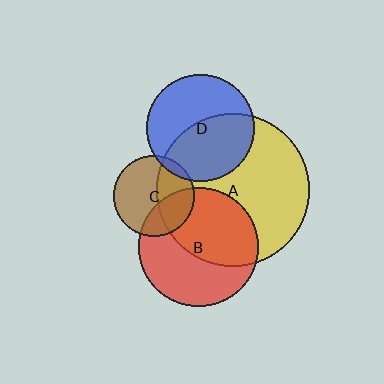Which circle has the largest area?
Circle A (yellow).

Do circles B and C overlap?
Yes.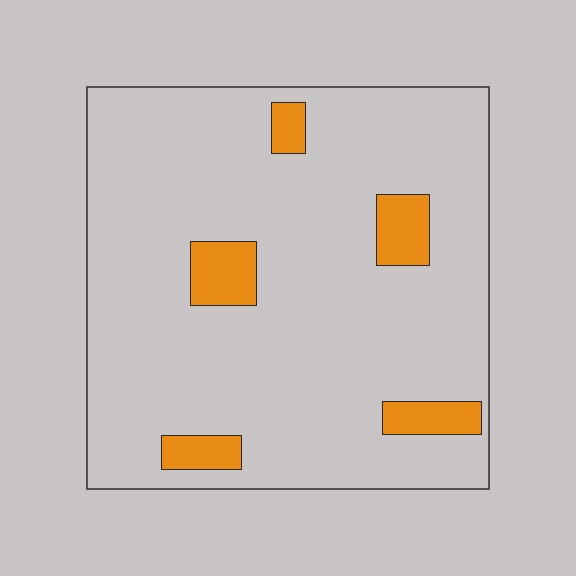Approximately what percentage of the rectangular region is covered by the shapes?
Approximately 10%.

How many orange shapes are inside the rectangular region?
5.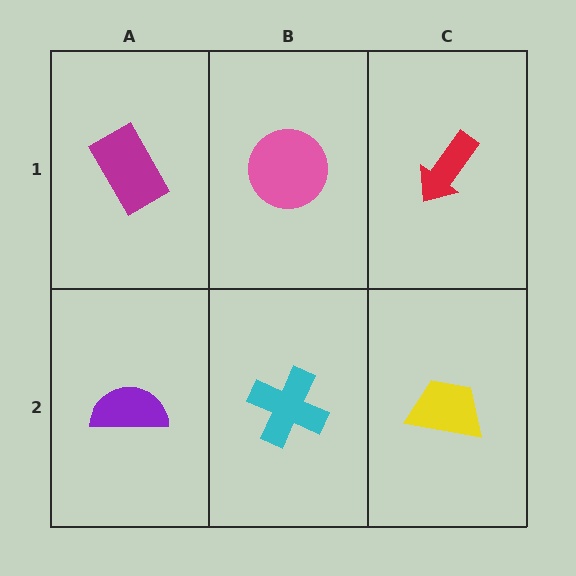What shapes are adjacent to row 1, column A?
A purple semicircle (row 2, column A), a pink circle (row 1, column B).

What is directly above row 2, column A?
A magenta rectangle.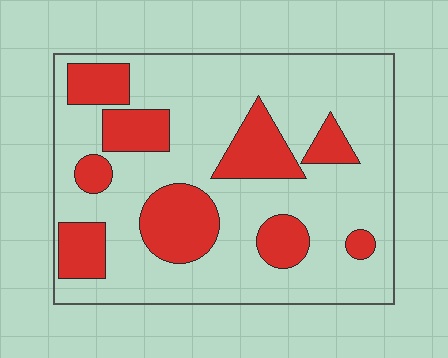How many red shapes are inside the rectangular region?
9.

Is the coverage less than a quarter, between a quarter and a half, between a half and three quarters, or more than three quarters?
Between a quarter and a half.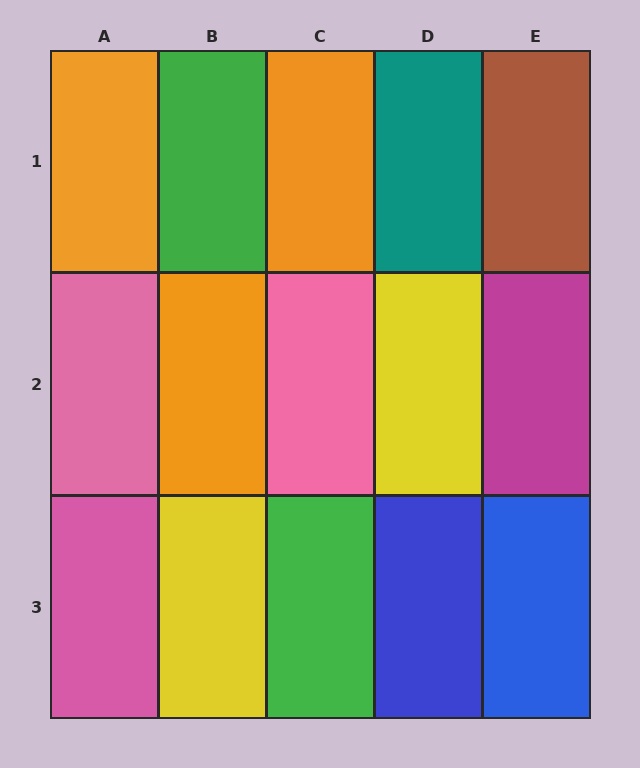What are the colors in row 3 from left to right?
Pink, yellow, green, blue, blue.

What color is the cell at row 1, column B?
Green.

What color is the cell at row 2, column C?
Pink.